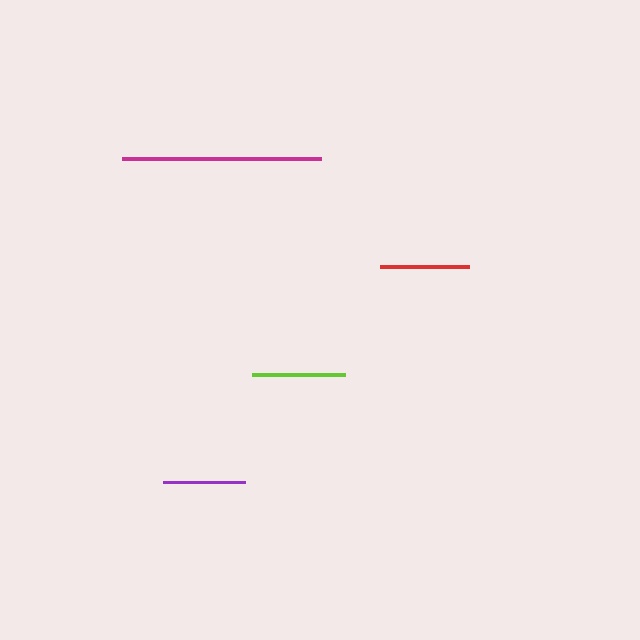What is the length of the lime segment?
The lime segment is approximately 93 pixels long.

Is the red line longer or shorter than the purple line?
The red line is longer than the purple line.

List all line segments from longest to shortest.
From longest to shortest: magenta, lime, red, purple.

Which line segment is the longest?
The magenta line is the longest at approximately 199 pixels.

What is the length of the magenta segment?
The magenta segment is approximately 199 pixels long.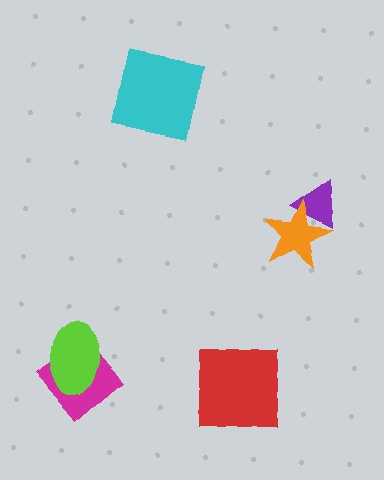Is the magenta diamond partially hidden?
Yes, it is partially covered by another shape.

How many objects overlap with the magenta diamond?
1 object overlaps with the magenta diamond.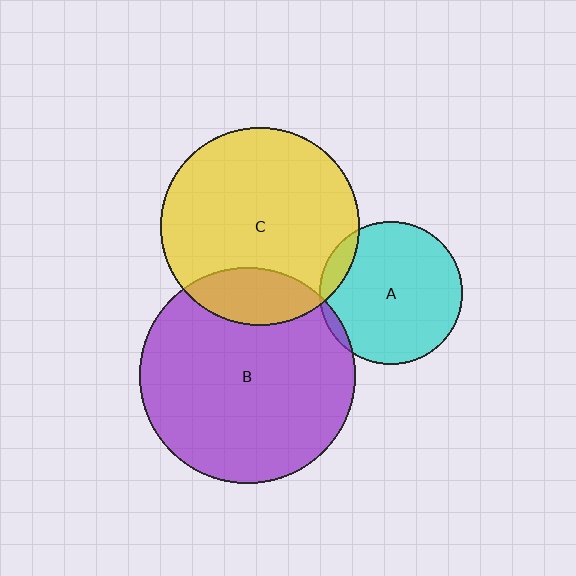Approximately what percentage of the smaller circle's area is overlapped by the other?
Approximately 10%.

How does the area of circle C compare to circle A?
Approximately 1.9 times.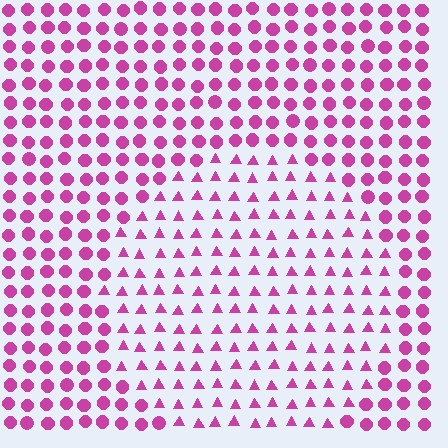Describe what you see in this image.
The image is filled with small magenta elements arranged in a uniform grid. A circle-shaped region contains triangles, while the surrounding area contains circles. The boundary is defined purely by the change in element shape.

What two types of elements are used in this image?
The image uses triangles inside the circle region and circles outside it.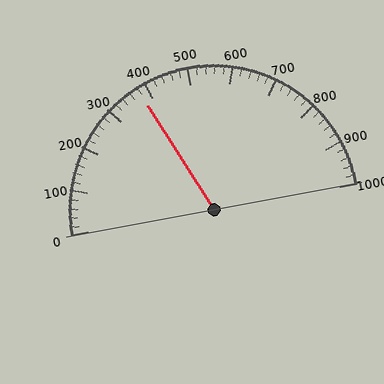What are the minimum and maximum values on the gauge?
The gauge ranges from 0 to 1000.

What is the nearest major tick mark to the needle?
The nearest major tick mark is 400.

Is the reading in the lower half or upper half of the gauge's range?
The reading is in the lower half of the range (0 to 1000).